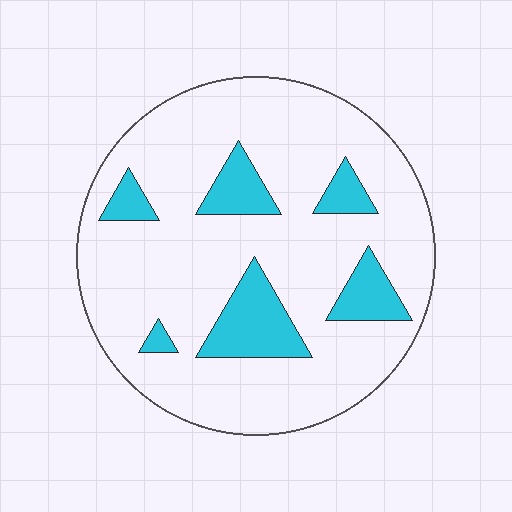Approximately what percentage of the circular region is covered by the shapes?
Approximately 15%.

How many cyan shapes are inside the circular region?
6.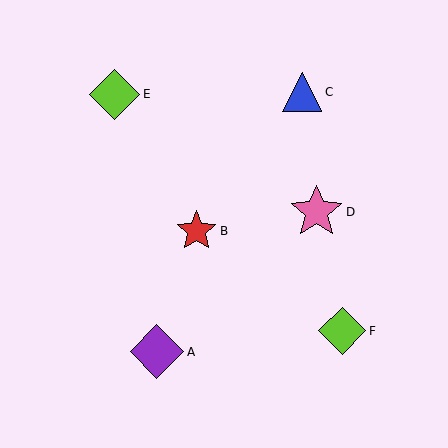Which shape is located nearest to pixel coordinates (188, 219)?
The red star (labeled B) at (196, 231) is nearest to that location.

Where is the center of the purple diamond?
The center of the purple diamond is at (157, 352).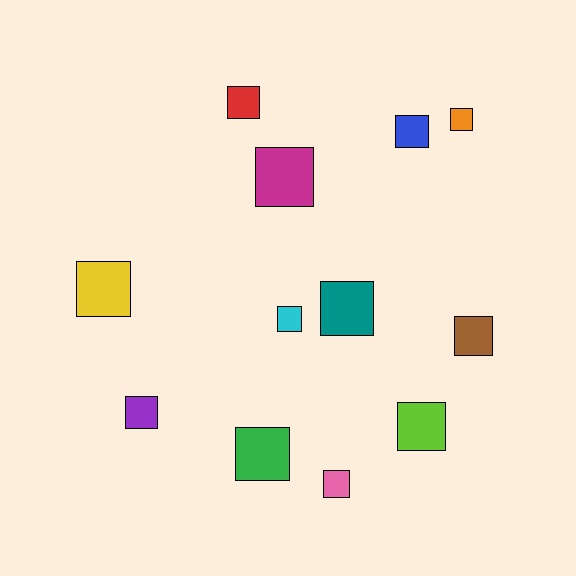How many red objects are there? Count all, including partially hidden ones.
There is 1 red object.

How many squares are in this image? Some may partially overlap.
There are 12 squares.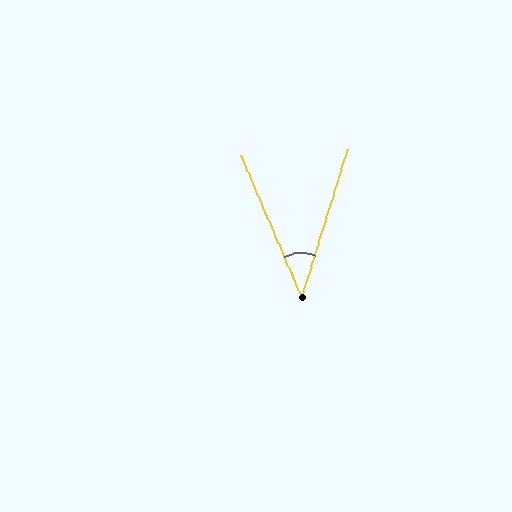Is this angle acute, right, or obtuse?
It is acute.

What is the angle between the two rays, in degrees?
Approximately 41 degrees.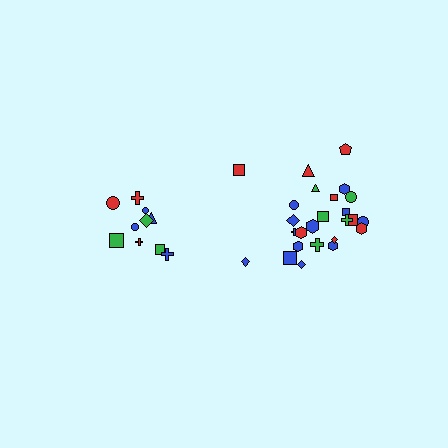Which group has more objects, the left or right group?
The right group.